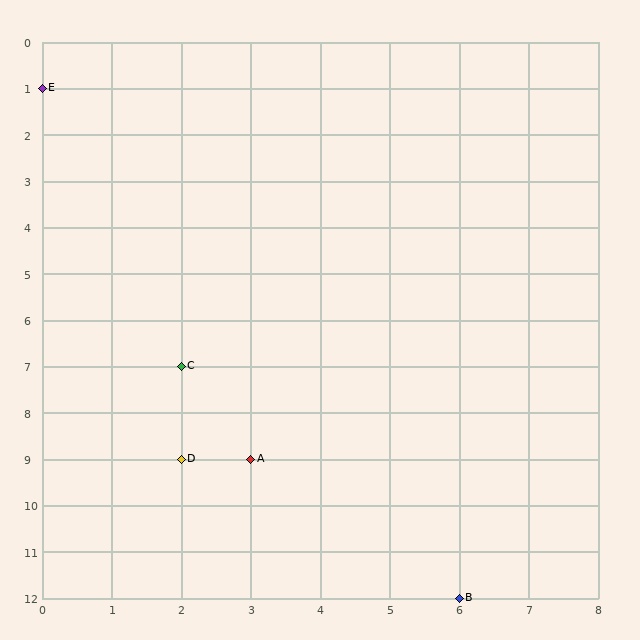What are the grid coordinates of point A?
Point A is at grid coordinates (3, 9).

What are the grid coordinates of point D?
Point D is at grid coordinates (2, 9).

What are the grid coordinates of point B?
Point B is at grid coordinates (6, 12).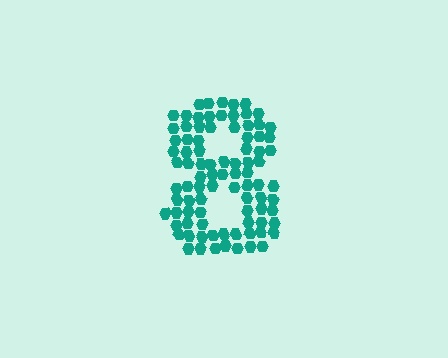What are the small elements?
The small elements are hexagons.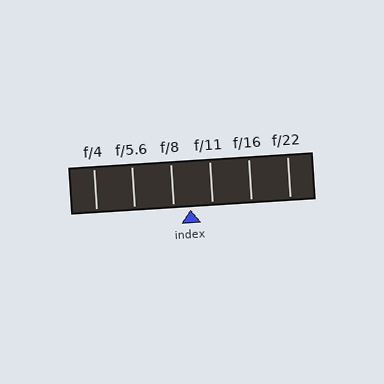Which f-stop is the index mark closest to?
The index mark is closest to f/8.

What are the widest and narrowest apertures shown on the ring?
The widest aperture shown is f/4 and the narrowest is f/22.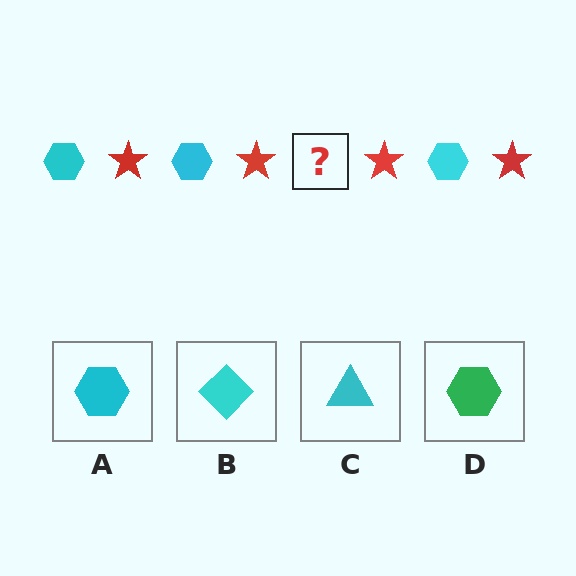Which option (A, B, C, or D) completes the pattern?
A.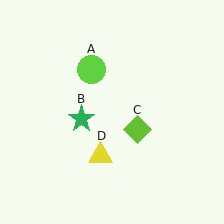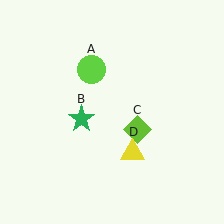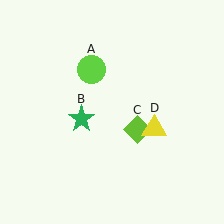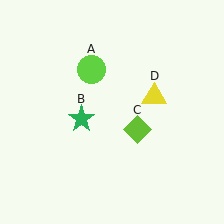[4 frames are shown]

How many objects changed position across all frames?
1 object changed position: yellow triangle (object D).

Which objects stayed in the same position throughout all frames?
Lime circle (object A) and green star (object B) and lime diamond (object C) remained stationary.